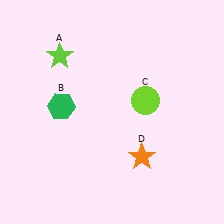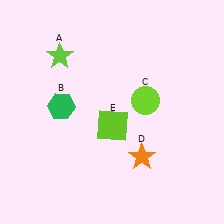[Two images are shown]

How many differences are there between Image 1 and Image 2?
There is 1 difference between the two images.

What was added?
A lime square (E) was added in Image 2.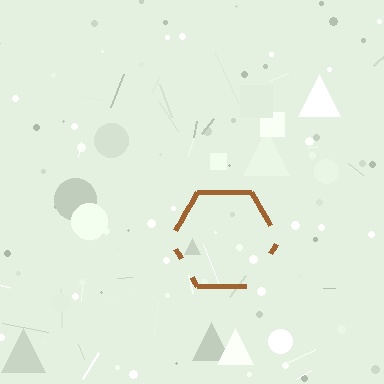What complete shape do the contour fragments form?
The contour fragments form a hexagon.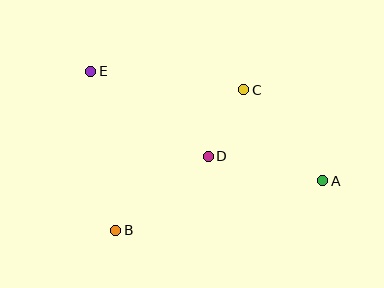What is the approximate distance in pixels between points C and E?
The distance between C and E is approximately 154 pixels.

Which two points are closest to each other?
Points C and D are closest to each other.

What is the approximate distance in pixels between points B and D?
The distance between B and D is approximately 118 pixels.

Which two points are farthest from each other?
Points A and E are farthest from each other.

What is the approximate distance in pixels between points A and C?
The distance between A and C is approximately 121 pixels.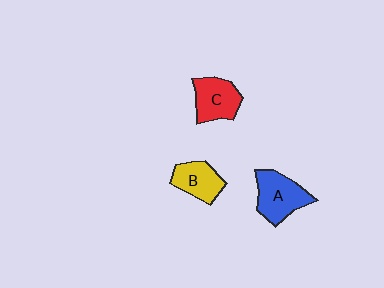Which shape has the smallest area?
Shape B (yellow).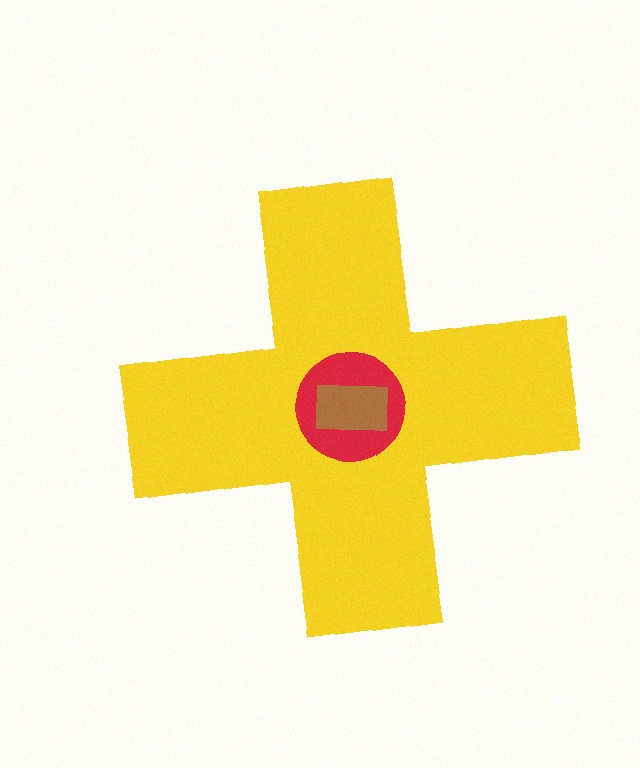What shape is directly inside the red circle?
The brown rectangle.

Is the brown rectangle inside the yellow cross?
Yes.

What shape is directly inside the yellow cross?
The red circle.